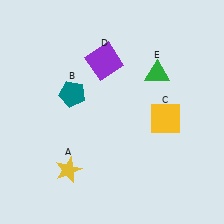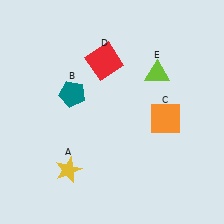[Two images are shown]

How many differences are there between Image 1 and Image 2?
There are 3 differences between the two images.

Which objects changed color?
C changed from yellow to orange. D changed from purple to red. E changed from green to lime.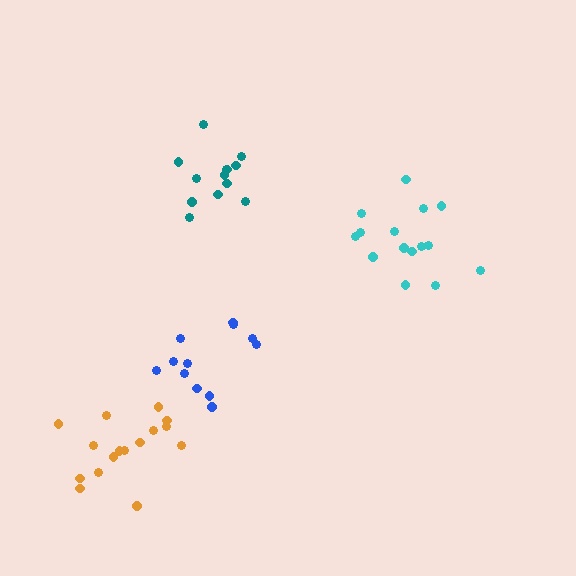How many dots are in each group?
Group 1: 13 dots, Group 2: 15 dots, Group 3: 16 dots, Group 4: 12 dots (56 total).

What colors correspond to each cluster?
The clusters are colored: teal, cyan, orange, blue.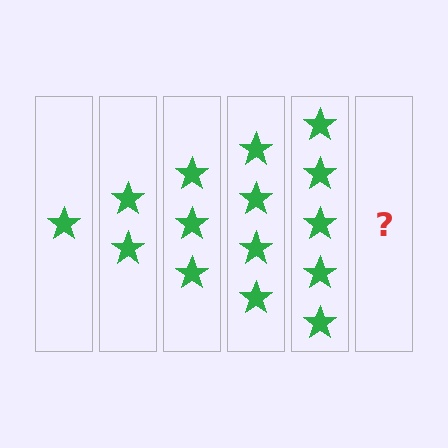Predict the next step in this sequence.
The next step is 6 stars.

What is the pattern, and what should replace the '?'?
The pattern is that each step adds one more star. The '?' should be 6 stars.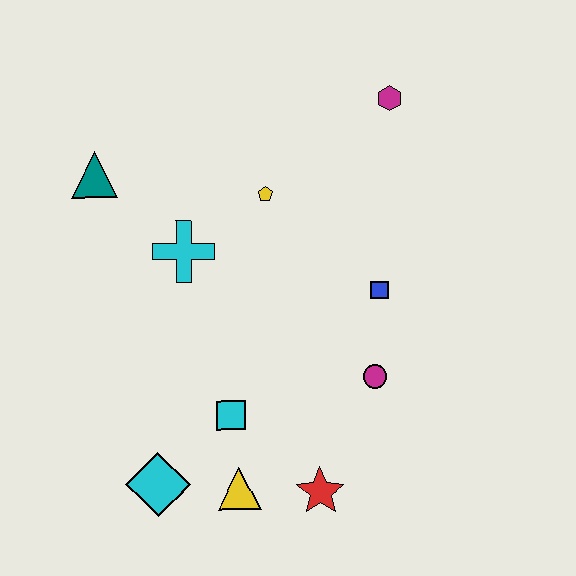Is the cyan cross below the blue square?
No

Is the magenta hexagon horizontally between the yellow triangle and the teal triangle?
No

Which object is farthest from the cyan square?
The magenta hexagon is farthest from the cyan square.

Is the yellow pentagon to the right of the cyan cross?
Yes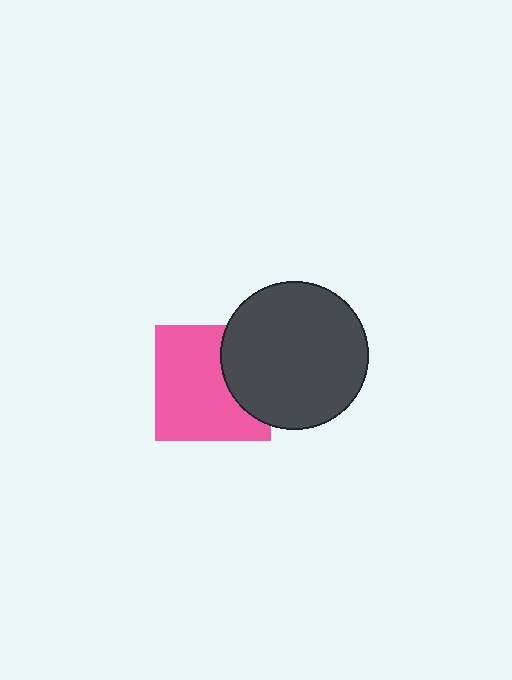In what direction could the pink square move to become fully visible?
The pink square could move left. That would shift it out from behind the dark gray circle entirely.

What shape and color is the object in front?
The object in front is a dark gray circle.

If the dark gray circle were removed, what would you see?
You would see the complete pink square.